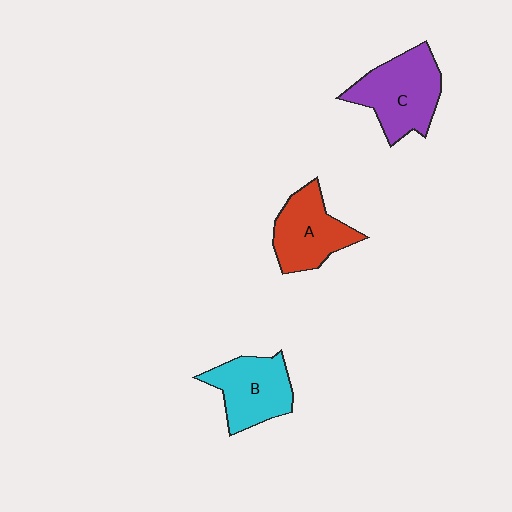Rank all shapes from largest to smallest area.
From largest to smallest: C (purple), B (cyan), A (red).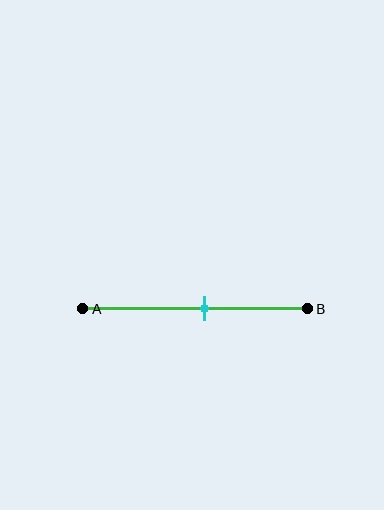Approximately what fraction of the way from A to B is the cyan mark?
The cyan mark is approximately 55% of the way from A to B.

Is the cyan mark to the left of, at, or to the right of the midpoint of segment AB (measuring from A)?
The cyan mark is to the right of the midpoint of segment AB.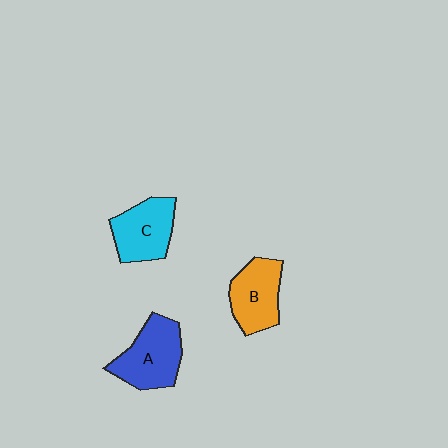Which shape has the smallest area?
Shape B (orange).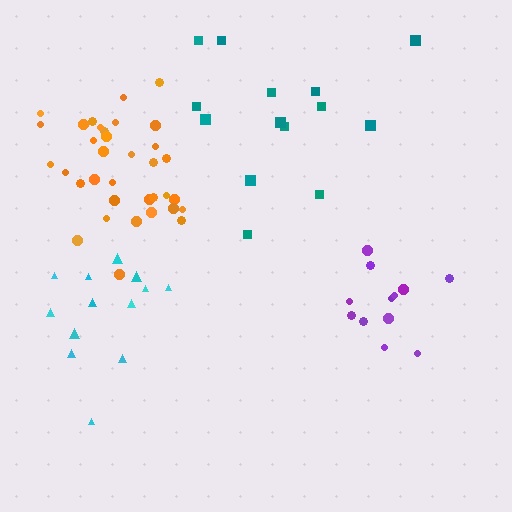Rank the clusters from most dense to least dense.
orange, purple, cyan, teal.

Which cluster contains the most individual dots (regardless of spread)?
Orange (35).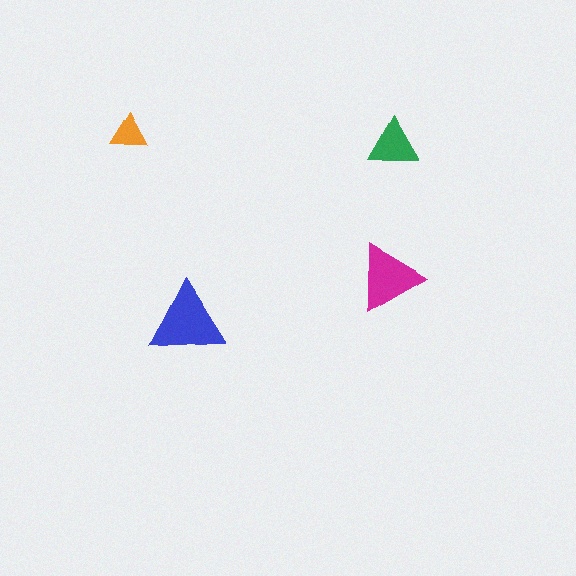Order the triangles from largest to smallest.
the blue one, the magenta one, the green one, the orange one.